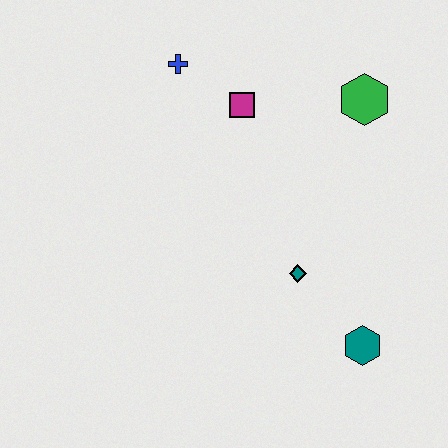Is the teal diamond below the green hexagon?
Yes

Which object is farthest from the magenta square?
The teal hexagon is farthest from the magenta square.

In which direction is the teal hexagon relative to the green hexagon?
The teal hexagon is below the green hexagon.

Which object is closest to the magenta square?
The blue cross is closest to the magenta square.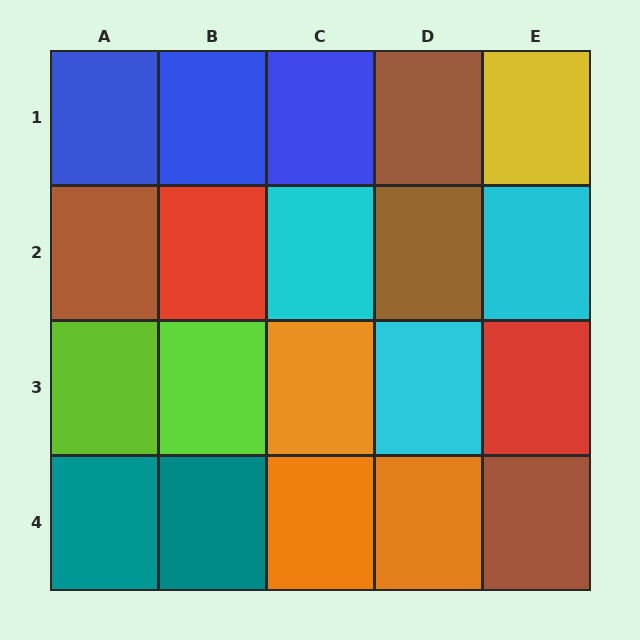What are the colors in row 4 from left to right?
Teal, teal, orange, orange, brown.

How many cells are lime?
2 cells are lime.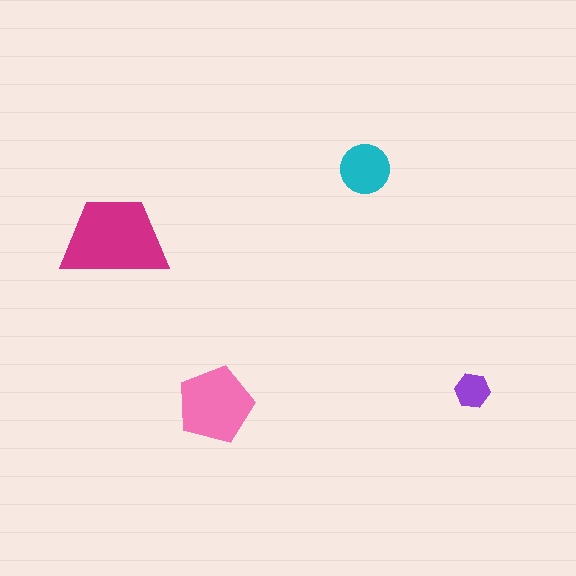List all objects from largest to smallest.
The magenta trapezoid, the pink pentagon, the cyan circle, the purple hexagon.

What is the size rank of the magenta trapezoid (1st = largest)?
1st.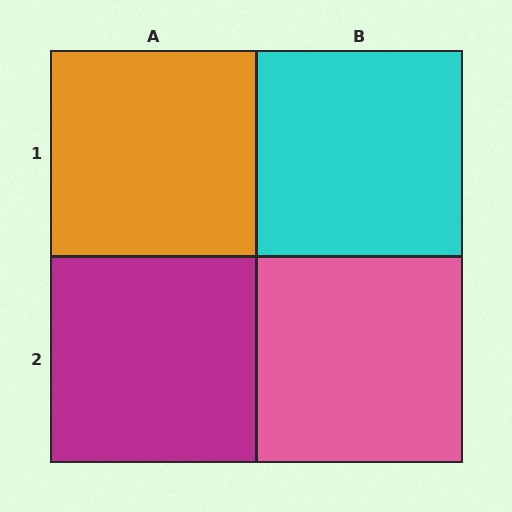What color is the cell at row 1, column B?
Cyan.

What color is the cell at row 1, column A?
Orange.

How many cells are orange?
1 cell is orange.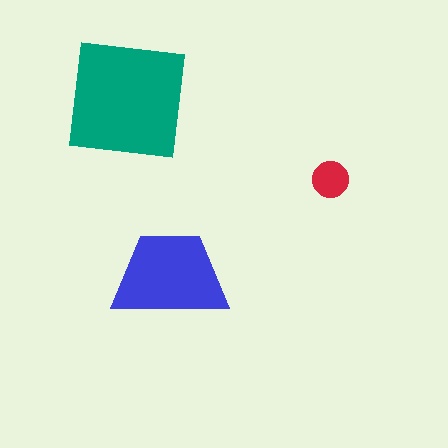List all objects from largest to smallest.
The teal square, the blue trapezoid, the red circle.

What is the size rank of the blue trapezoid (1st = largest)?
2nd.